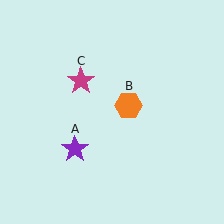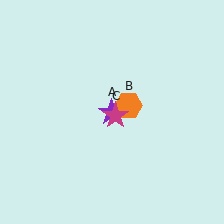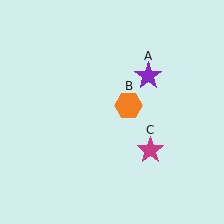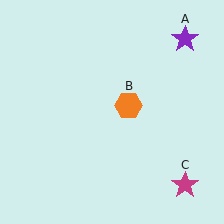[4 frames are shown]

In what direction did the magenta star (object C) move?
The magenta star (object C) moved down and to the right.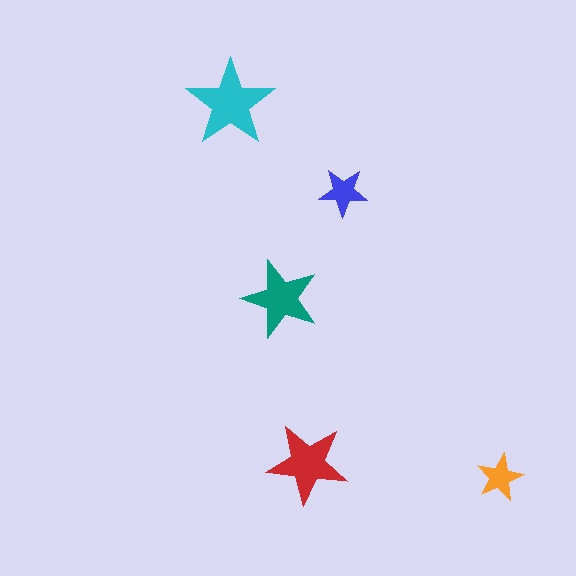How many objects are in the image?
There are 5 objects in the image.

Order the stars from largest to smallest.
the cyan one, the red one, the teal one, the blue one, the orange one.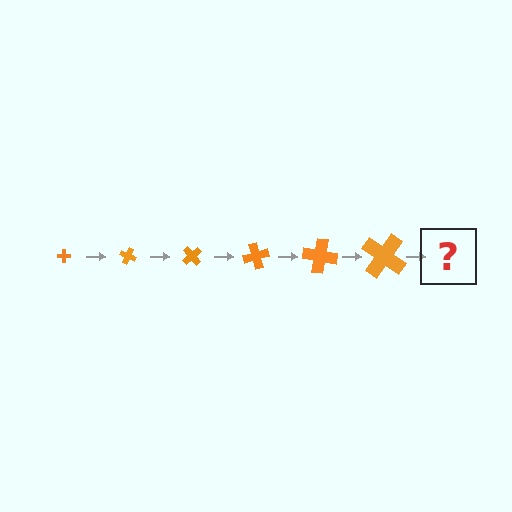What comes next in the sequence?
The next element should be a cross, larger than the previous one and rotated 150 degrees from the start.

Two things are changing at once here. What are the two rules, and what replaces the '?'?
The two rules are that the cross grows larger each step and it rotates 25 degrees each step. The '?' should be a cross, larger than the previous one and rotated 150 degrees from the start.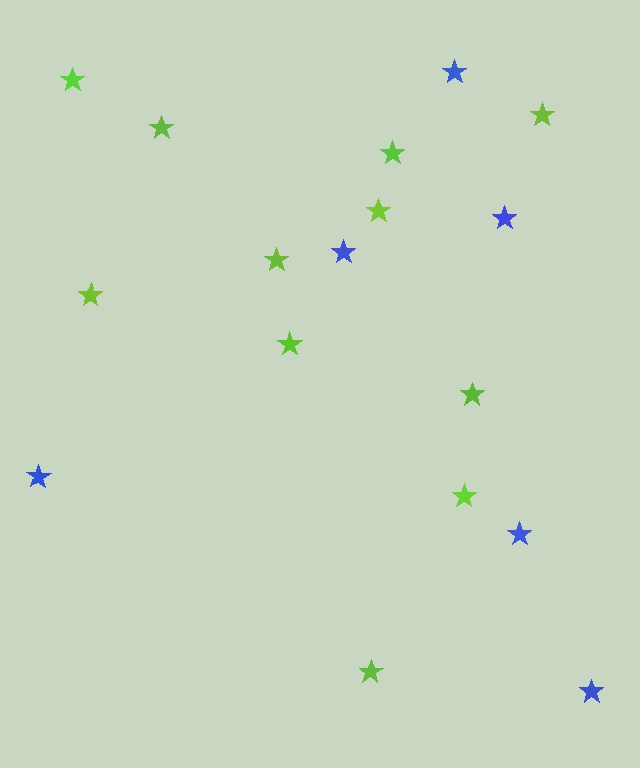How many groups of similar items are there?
There are 2 groups: one group of lime stars (11) and one group of blue stars (6).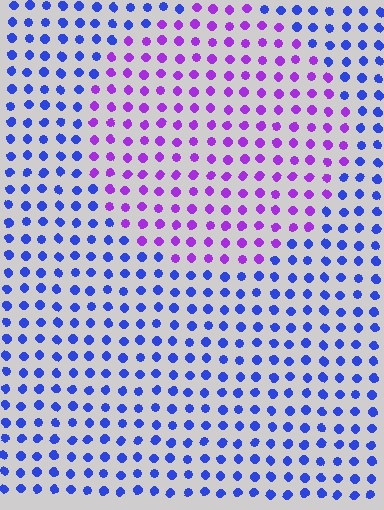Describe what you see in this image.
The image is filled with small blue elements in a uniform arrangement. A circle-shaped region is visible where the elements are tinted to a slightly different hue, forming a subtle color boundary.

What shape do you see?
I see a circle.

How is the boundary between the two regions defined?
The boundary is defined purely by a slight shift in hue (about 50 degrees). Spacing, size, and orientation are identical on both sides.